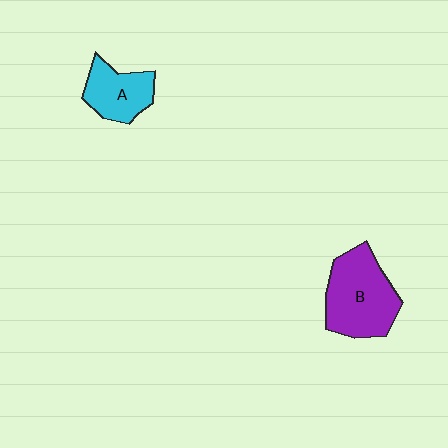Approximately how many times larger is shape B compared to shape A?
Approximately 1.6 times.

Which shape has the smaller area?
Shape A (cyan).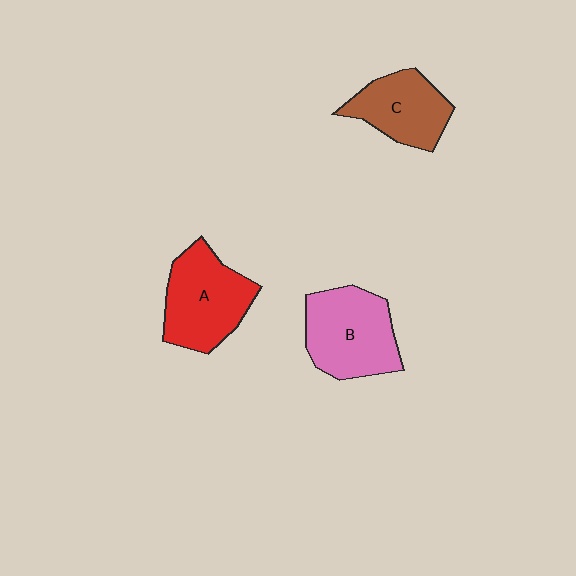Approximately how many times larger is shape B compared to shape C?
Approximately 1.3 times.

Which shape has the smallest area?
Shape C (brown).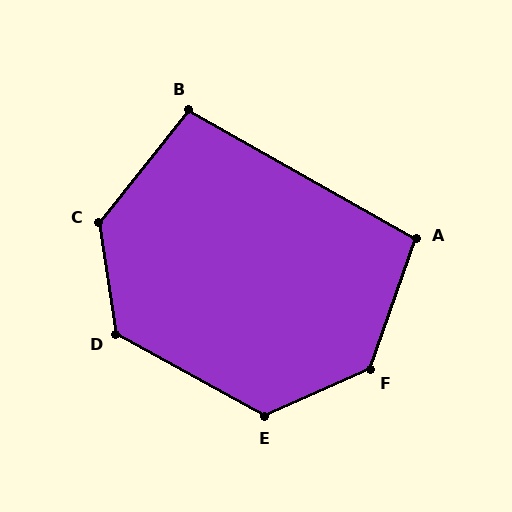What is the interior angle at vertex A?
Approximately 100 degrees (obtuse).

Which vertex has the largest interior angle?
F, at approximately 133 degrees.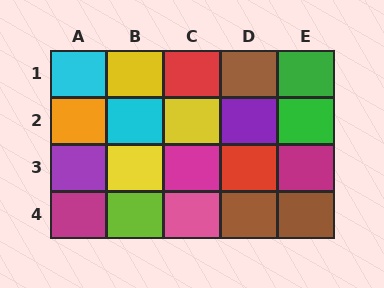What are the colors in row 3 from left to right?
Purple, yellow, magenta, red, magenta.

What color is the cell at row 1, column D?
Brown.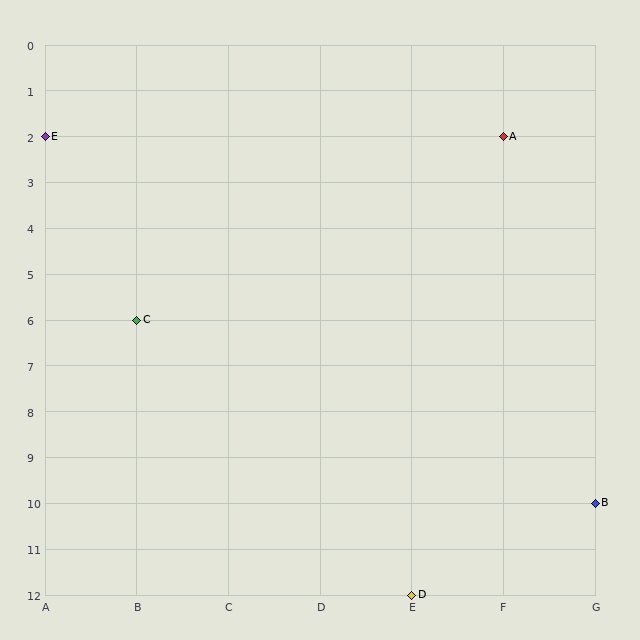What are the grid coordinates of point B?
Point B is at grid coordinates (G, 10).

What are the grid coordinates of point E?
Point E is at grid coordinates (A, 2).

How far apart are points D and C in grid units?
Points D and C are 3 columns and 6 rows apart (about 6.7 grid units diagonally).